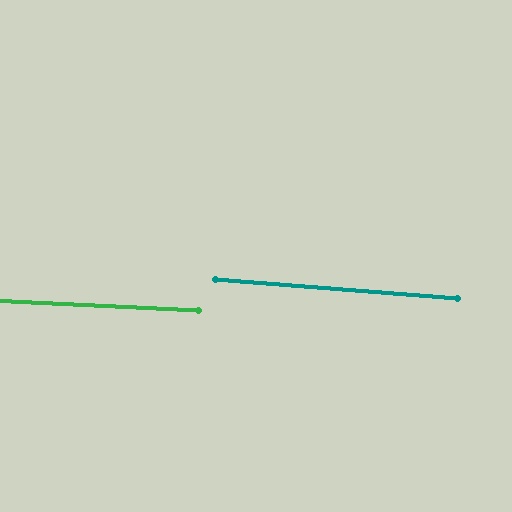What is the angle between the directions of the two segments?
Approximately 2 degrees.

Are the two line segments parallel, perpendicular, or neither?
Parallel — their directions differ by only 1.7°.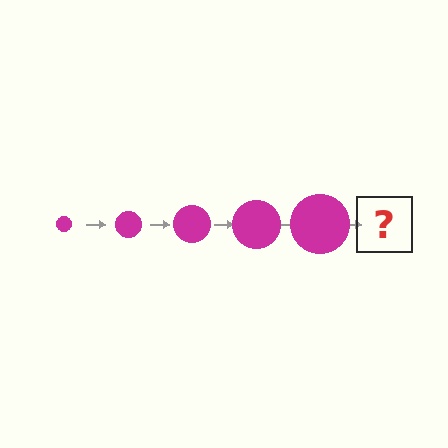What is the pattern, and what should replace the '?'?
The pattern is that the circle gets progressively larger each step. The '?' should be a magenta circle, larger than the previous one.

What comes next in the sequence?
The next element should be a magenta circle, larger than the previous one.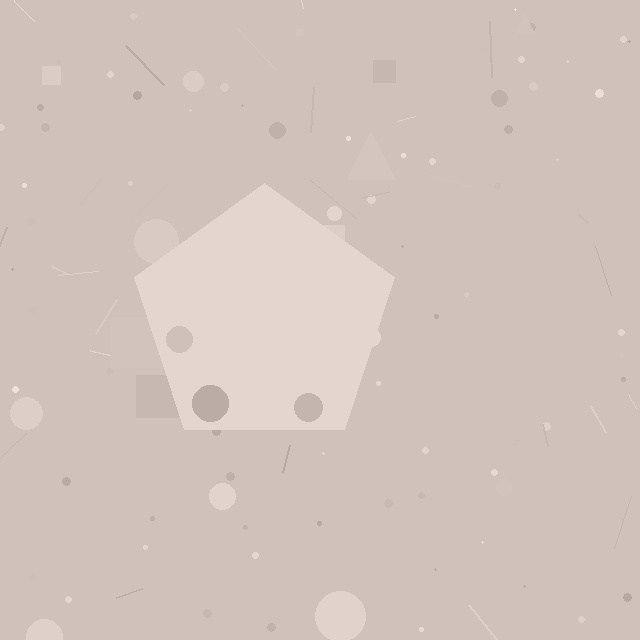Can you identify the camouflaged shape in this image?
The camouflaged shape is a pentagon.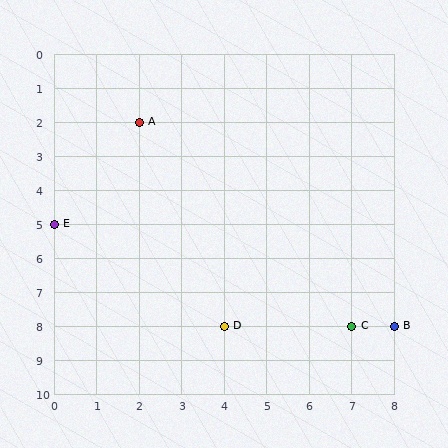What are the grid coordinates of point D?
Point D is at grid coordinates (4, 8).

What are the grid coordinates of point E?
Point E is at grid coordinates (0, 5).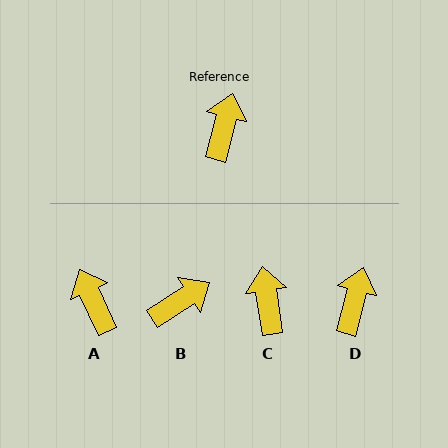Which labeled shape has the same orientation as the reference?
D.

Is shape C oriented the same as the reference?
No, it is off by about 23 degrees.